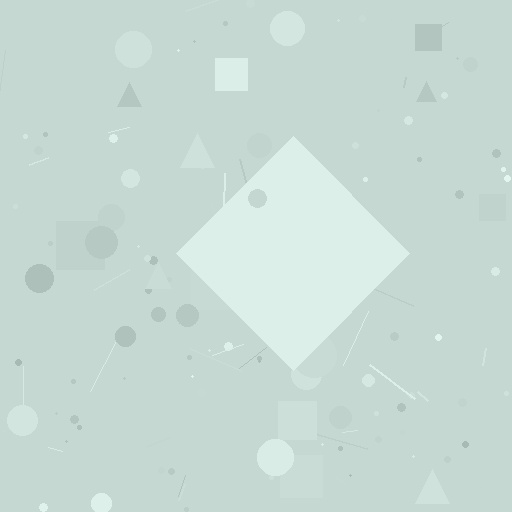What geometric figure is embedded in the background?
A diamond is embedded in the background.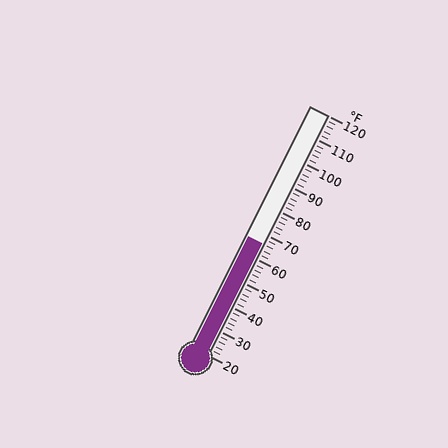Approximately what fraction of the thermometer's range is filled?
The thermometer is filled to approximately 45% of its range.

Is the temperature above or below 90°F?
The temperature is below 90°F.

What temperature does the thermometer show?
The thermometer shows approximately 66°F.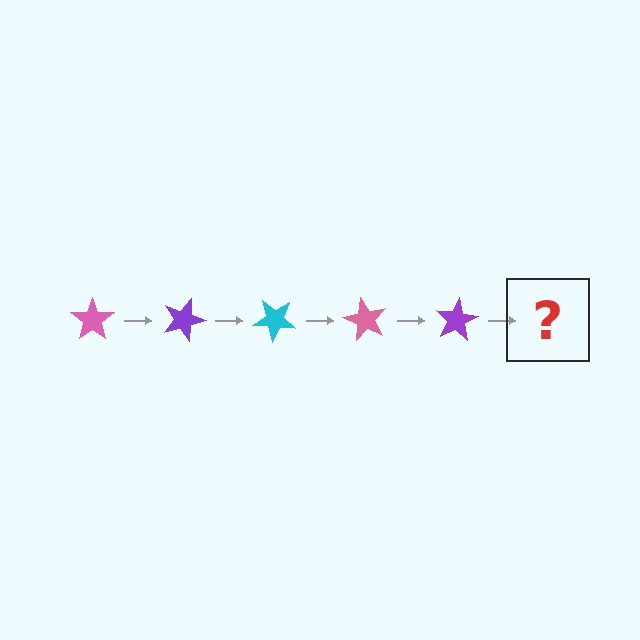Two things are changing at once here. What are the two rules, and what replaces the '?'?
The two rules are that it rotates 20 degrees each step and the color cycles through pink, purple, and cyan. The '?' should be a cyan star, rotated 100 degrees from the start.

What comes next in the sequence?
The next element should be a cyan star, rotated 100 degrees from the start.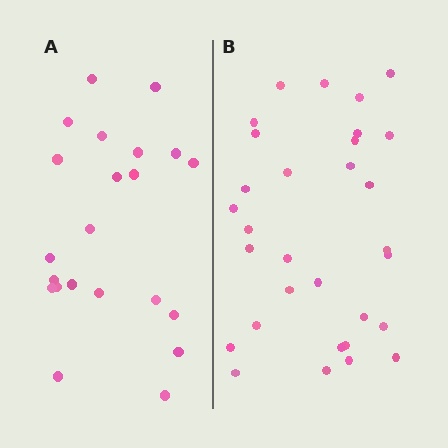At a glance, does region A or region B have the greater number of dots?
Region B (the right region) has more dots.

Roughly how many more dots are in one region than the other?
Region B has roughly 8 or so more dots than region A.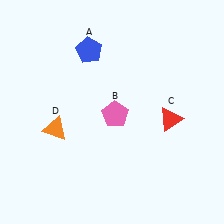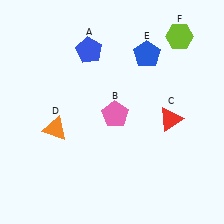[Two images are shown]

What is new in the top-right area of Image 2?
A blue pentagon (E) was added in the top-right area of Image 2.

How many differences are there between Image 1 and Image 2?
There are 2 differences between the two images.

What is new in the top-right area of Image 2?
A lime hexagon (F) was added in the top-right area of Image 2.